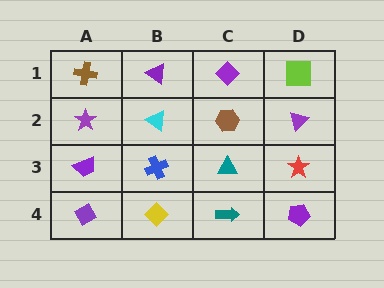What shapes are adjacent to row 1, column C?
A brown hexagon (row 2, column C), a purple triangle (row 1, column B), a lime square (row 1, column D).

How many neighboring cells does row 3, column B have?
4.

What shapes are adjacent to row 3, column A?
A purple star (row 2, column A), a purple diamond (row 4, column A), a blue cross (row 3, column B).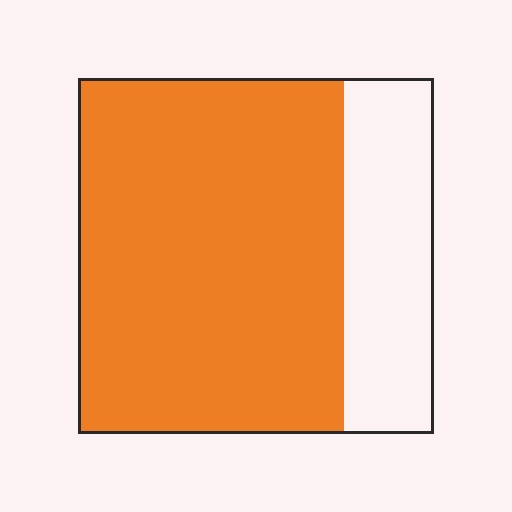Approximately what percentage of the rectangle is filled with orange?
Approximately 75%.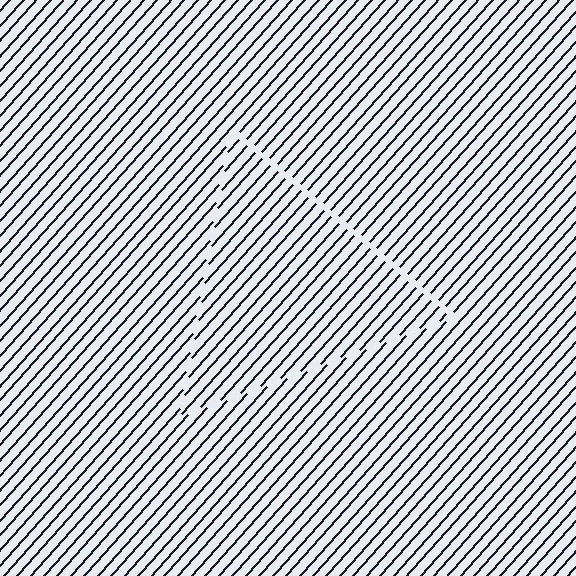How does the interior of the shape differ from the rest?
The interior of the shape contains the same grating, shifted by half a period — the contour is defined by the phase discontinuity where line-ends from the inner and outer gratings abut.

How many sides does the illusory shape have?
3 sides — the line-ends trace a triangle.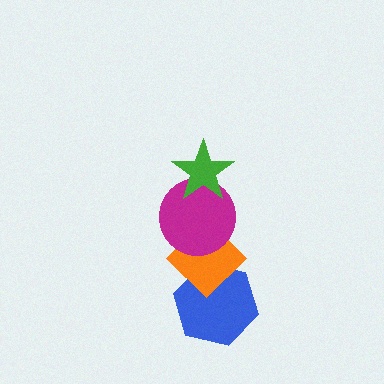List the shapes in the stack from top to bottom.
From top to bottom: the green star, the magenta circle, the orange diamond, the blue hexagon.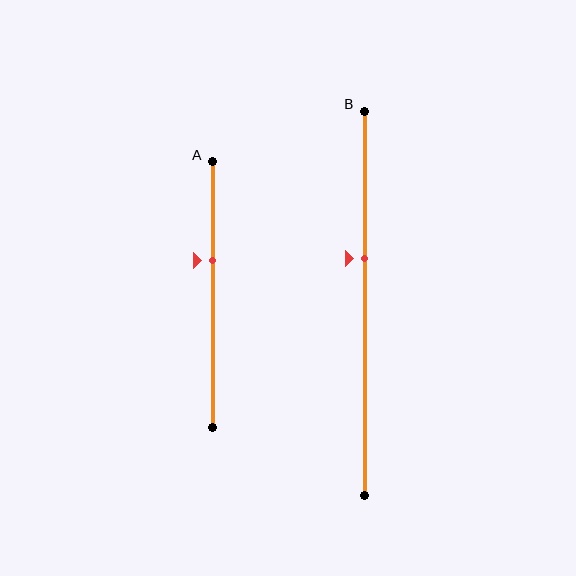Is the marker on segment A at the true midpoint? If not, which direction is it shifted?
No, the marker on segment A is shifted upward by about 13% of the segment length.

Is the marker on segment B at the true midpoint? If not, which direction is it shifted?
No, the marker on segment B is shifted upward by about 12% of the segment length.